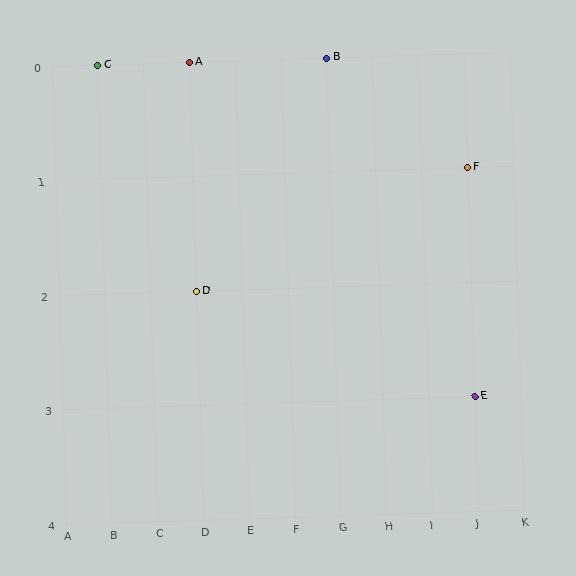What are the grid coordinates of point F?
Point F is at grid coordinates (J, 1).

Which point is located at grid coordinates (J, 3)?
Point E is at (J, 3).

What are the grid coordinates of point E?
Point E is at grid coordinates (J, 3).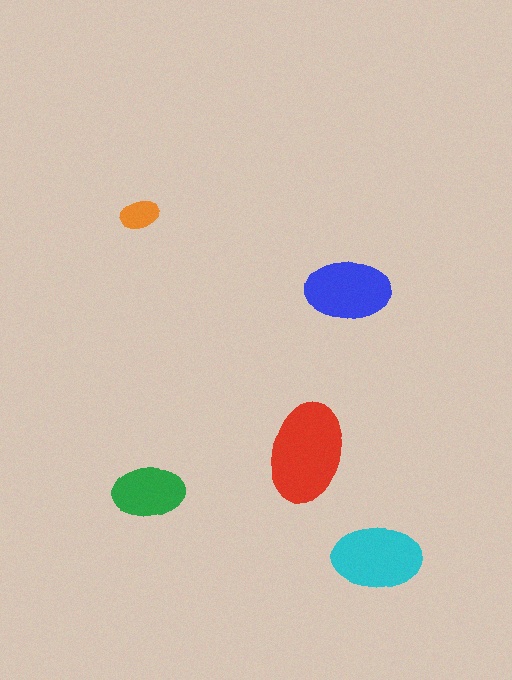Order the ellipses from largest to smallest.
the red one, the cyan one, the blue one, the green one, the orange one.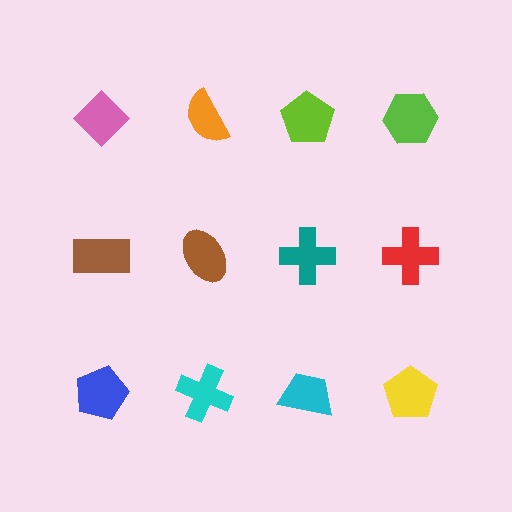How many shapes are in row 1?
4 shapes.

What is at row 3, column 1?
A blue pentagon.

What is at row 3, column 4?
A yellow pentagon.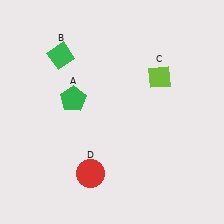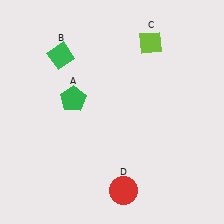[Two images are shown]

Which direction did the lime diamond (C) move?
The lime diamond (C) moved up.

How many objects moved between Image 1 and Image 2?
2 objects moved between the two images.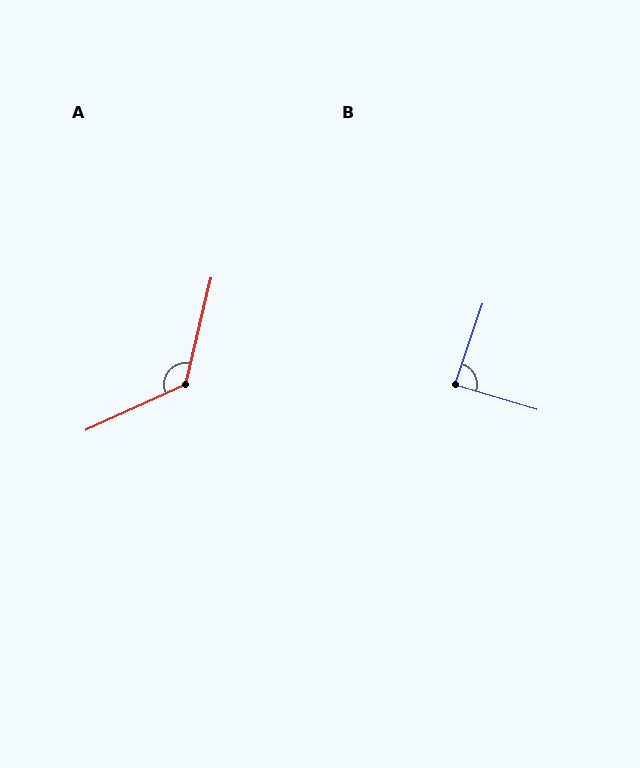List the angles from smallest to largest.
B (88°), A (128°).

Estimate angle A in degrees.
Approximately 128 degrees.